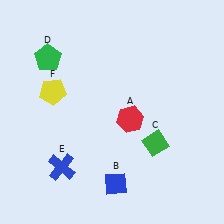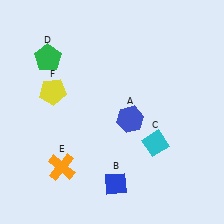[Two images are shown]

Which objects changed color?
A changed from red to blue. C changed from green to cyan. E changed from blue to orange.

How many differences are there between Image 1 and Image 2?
There are 3 differences between the two images.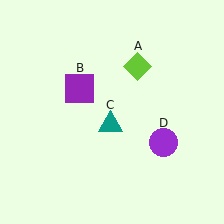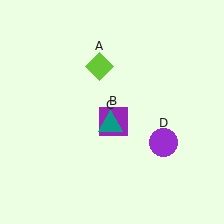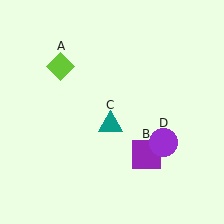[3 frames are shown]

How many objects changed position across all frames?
2 objects changed position: lime diamond (object A), purple square (object B).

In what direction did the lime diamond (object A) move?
The lime diamond (object A) moved left.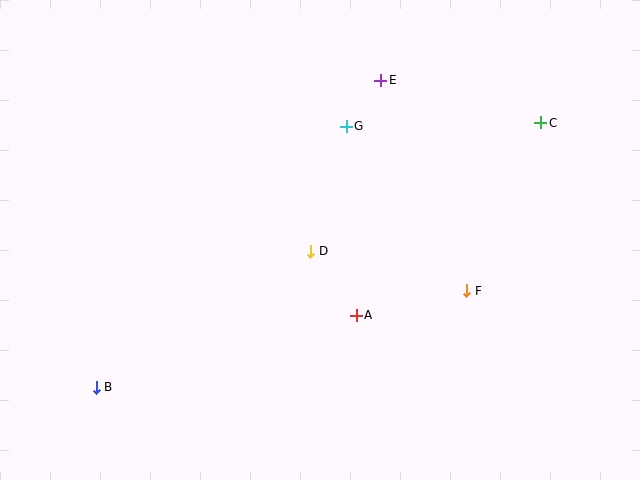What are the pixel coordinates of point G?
Point G is at (346, 126).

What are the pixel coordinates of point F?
Point F is at (467, 291).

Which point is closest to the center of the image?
Point D at (311, 251) is closest to the center.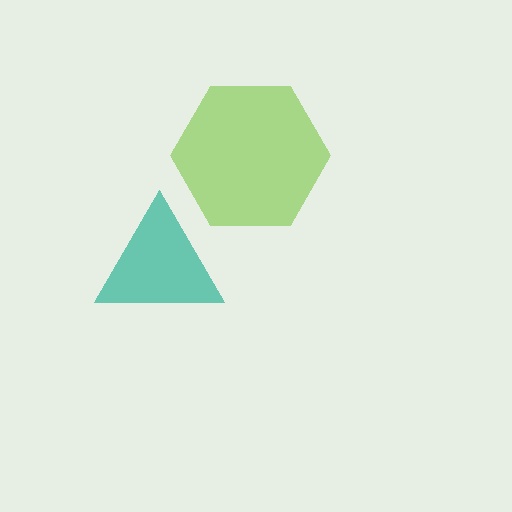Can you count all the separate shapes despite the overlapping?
Yes, there are 2 separate shapes.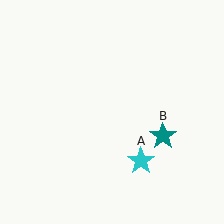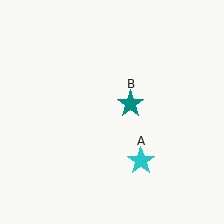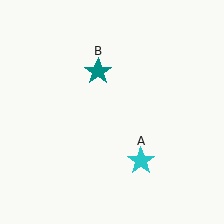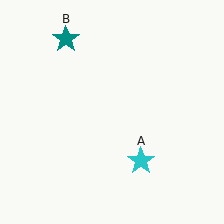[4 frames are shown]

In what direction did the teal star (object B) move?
The teal star (object B) moved up and to the left.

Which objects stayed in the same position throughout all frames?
Cyan star (object A) remained stationary.